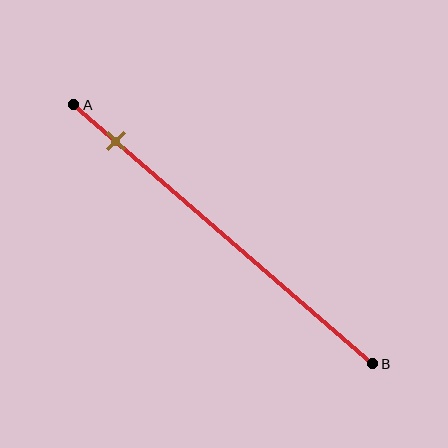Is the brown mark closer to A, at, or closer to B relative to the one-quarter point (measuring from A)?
The brown mark is closer to point A than the one-quarter point of segment AB.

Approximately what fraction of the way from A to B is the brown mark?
The brown mark is approximately 15% of the way from A to B.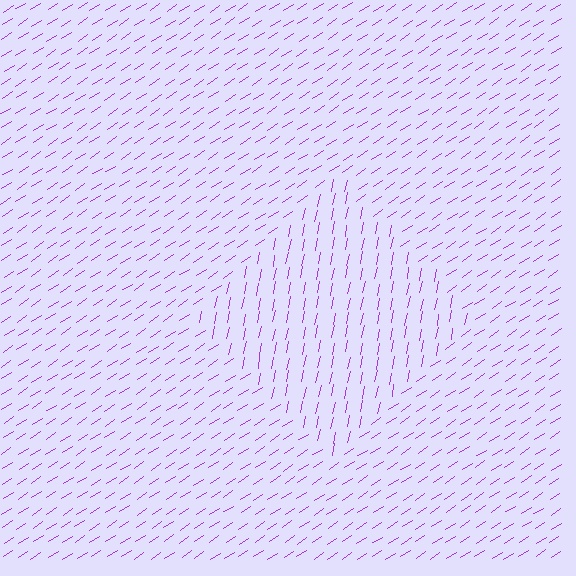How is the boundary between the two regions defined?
The boundary is defined purely by a change in line orientation (approximately 45 degrees difference). All lines are the same color and thickness.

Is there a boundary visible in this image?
Yes, there is a texture boundary formed by a change in line orientation.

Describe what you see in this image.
The image is filled with small purple line segments. A diamond region in the image has lines oriented differently from the surrounding lines, creating a visible texture boundary.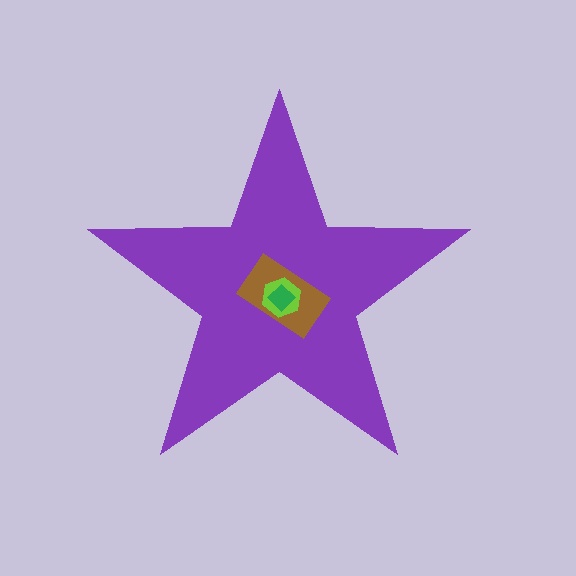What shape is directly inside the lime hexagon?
The green diamond.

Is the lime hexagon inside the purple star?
Yes.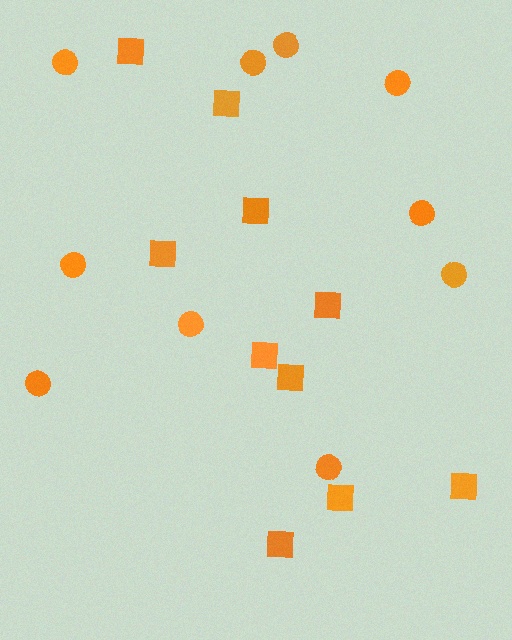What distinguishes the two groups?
There are 2 groups: one group of squares (10) and one group of circles (10).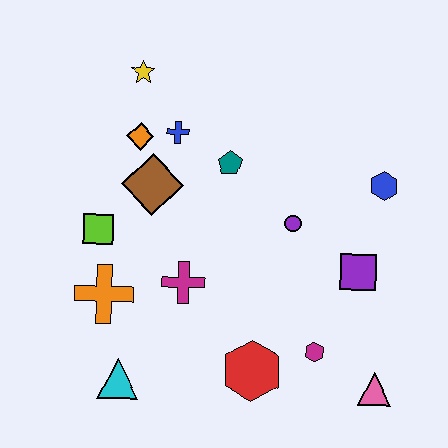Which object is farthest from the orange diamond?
The pink triangle is farthest from the orange diamond.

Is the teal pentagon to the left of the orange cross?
No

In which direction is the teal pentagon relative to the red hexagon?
The teal pentagon is above the red hexagon.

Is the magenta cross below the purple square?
Yes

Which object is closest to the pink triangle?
The magenta hexagon is closest to the pink triangle.